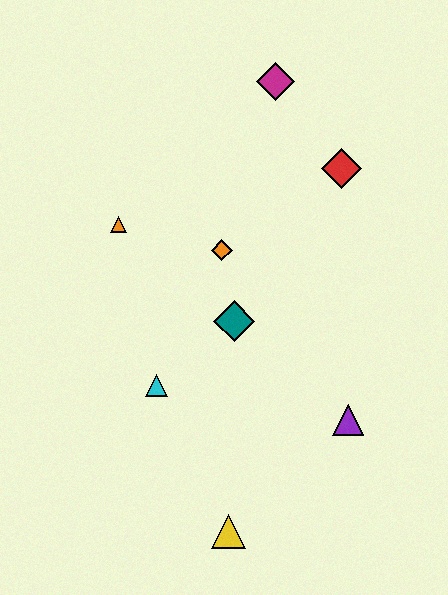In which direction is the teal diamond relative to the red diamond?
The teal diamond is below the red diamond.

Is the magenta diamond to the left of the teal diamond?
No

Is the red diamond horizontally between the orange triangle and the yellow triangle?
No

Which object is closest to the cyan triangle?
The teal diamond is closest to the cyan triangle.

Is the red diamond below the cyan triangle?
No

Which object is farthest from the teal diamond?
The magenta diamond is farthest from the teal diamond.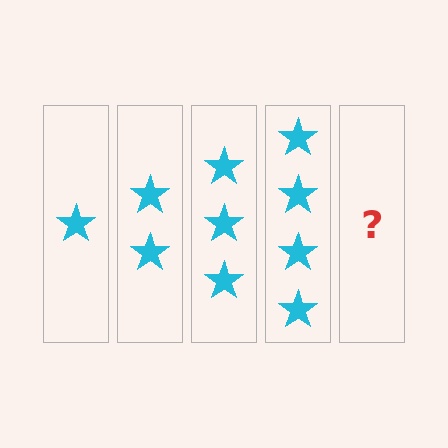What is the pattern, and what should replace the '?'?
The pattern is that each step adds one more star. The '?' should be 5 stars.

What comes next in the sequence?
The next element should be 5 stars.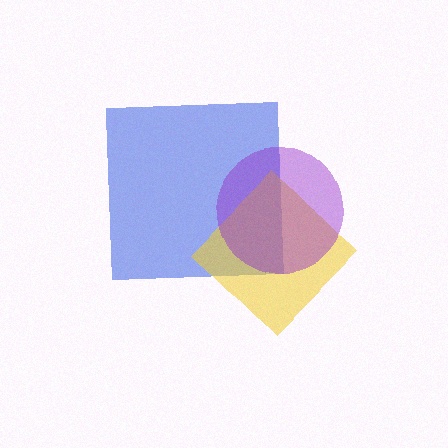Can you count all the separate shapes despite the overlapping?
Yes, there are 3 separate shapes.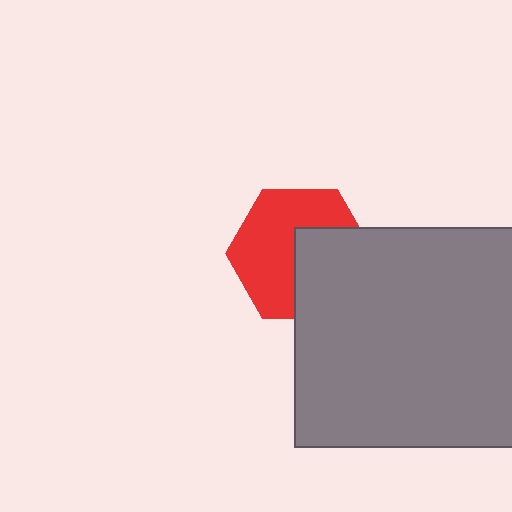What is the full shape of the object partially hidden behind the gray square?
The partially hidden object is a red hexagon.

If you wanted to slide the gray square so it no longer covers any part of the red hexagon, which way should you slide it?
Slide it toward the lower-right — that is the most direct way to separate the two shapes.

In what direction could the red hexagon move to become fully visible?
The red hexagon could move toward the upper-left. That would shift it out from behind the gray square entirely.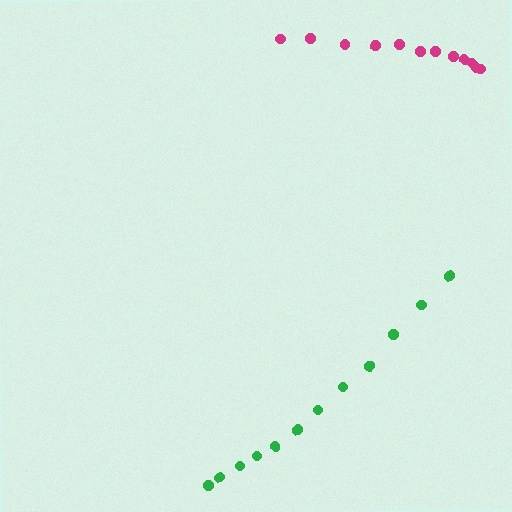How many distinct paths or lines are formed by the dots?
There are 2 distinct paths.